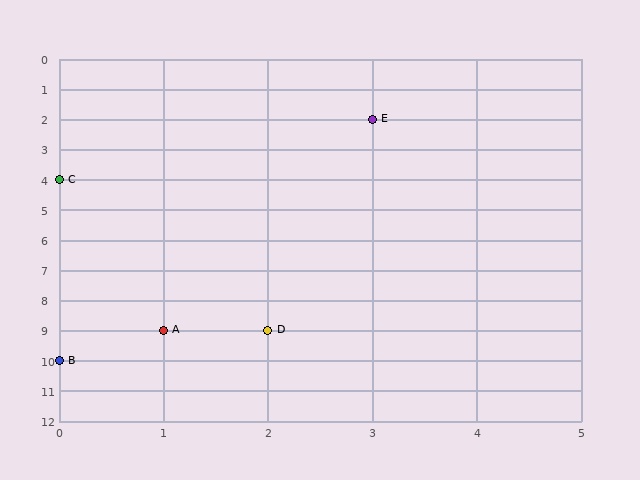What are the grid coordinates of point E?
Point E is at grid coordinates (3, 2).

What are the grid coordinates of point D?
Point D is at grid coordinates (2, 9).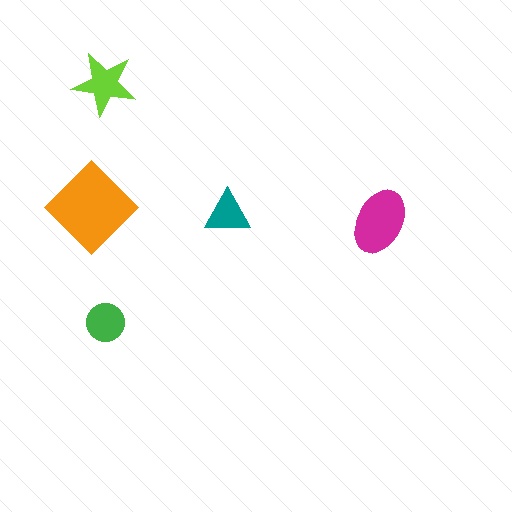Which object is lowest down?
The green circle is bottommost.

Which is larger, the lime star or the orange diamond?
The orange diamond.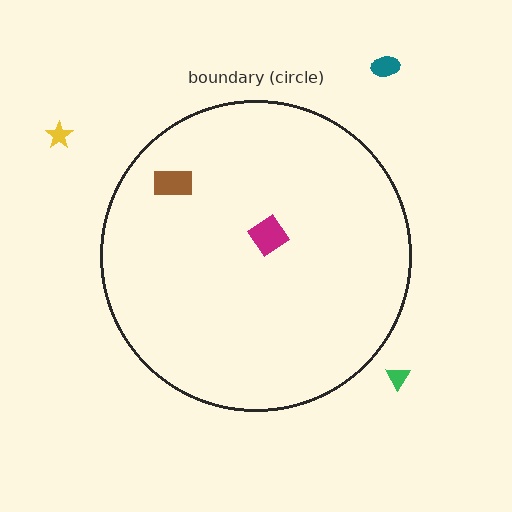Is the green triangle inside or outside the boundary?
Outside.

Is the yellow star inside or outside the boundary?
Outside.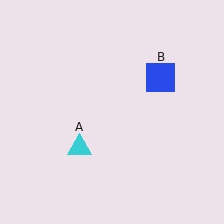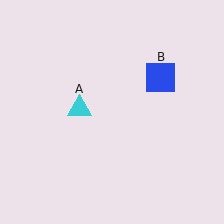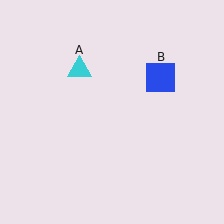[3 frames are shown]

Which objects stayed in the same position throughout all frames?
Blue square (object B) remained stationary.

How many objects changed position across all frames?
1 object changed position: cyan triangle (object A).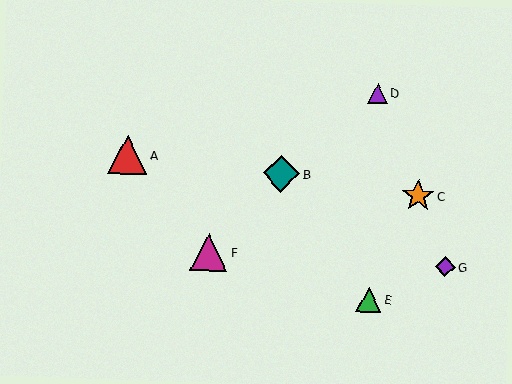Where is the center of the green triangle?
The center of the green triangle is at (369, 300).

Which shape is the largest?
The red triangle (labeled A) is the largest.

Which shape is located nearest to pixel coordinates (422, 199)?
The orange star (labeled C) at (418, 196) is nearest to that location.